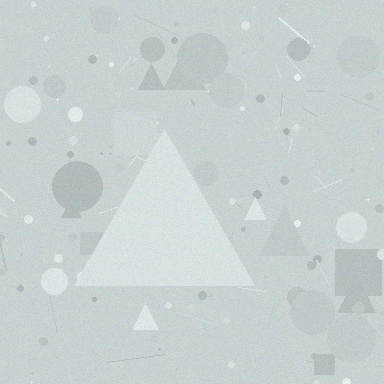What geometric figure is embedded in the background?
A triangle is embedded in the background.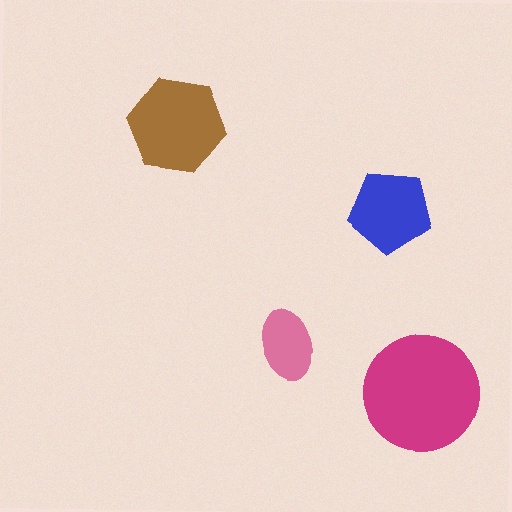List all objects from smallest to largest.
The pink ellipse, the blue pentagon, the brown hexagon, the magenta circle.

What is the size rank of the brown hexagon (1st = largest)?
2nd.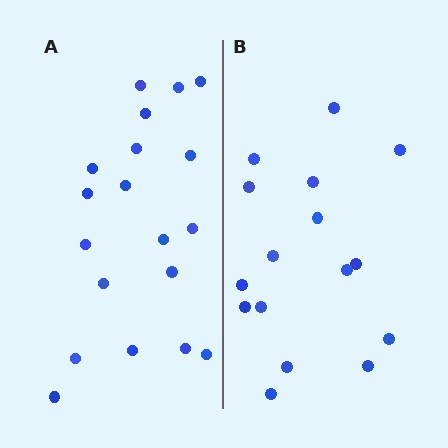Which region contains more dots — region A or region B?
Region A (the left region) has more dots.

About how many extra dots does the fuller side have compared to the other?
Region A has just a few more — roughly 2 or 3 more dots than region B.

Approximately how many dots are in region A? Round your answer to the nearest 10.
About 20 dots. (The exact count is 19, which rounds to 20.)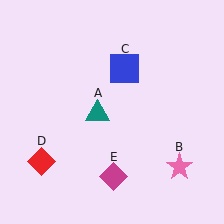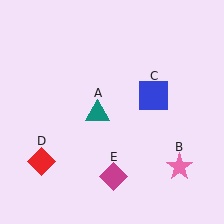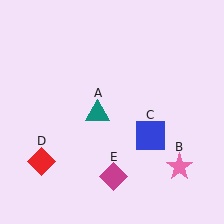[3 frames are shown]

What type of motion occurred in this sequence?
The blue square (object C) rotated clockwise around the center of the scene.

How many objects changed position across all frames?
1 object changed position: blue square (object C).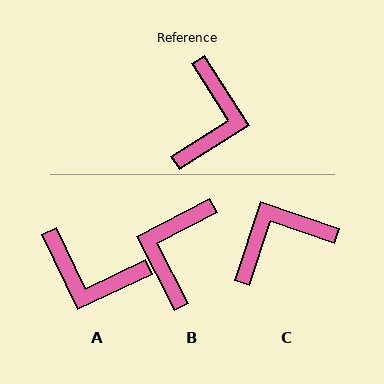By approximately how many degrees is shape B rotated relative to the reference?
Approximately 175 degrees counter-clockwise.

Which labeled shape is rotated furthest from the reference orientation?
B, about 175 degrees away.